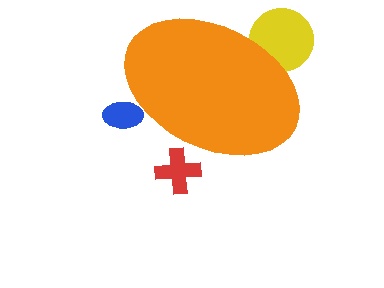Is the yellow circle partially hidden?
Yes, the yellow circle is partially hidden behind the orange ellipse.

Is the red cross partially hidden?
Yes, the red cross is partially hidden behind the orange ellipse.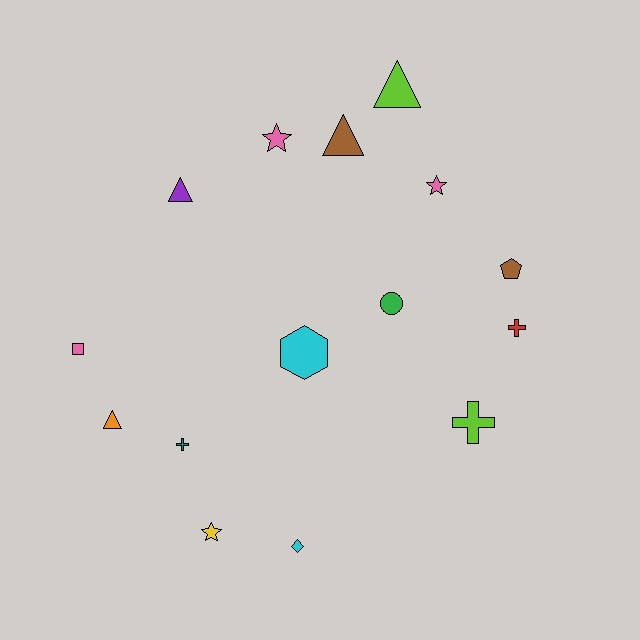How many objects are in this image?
There are 15 objects.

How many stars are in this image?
There are 3 stars.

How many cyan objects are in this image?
There are 2 cyan objects.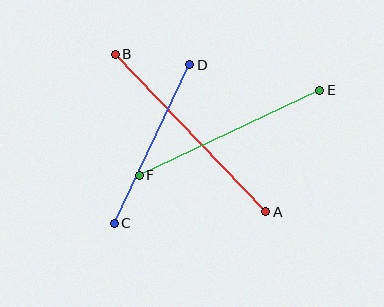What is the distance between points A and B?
The distance is approximately 218 pixels.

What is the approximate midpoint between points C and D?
The midpoint is at approximately (152, 144) pixels.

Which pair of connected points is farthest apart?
Points A and B are farthest apart.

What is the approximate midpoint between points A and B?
The midpoint is at approximately (191, 133) pixels.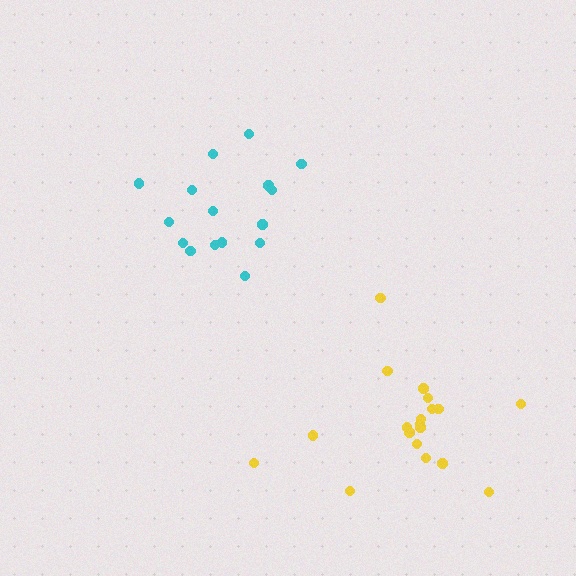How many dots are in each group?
Group 1: 16 dots, Group 2: 19 dots (35 total).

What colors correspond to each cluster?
The clusters are colored: cyan, yellow.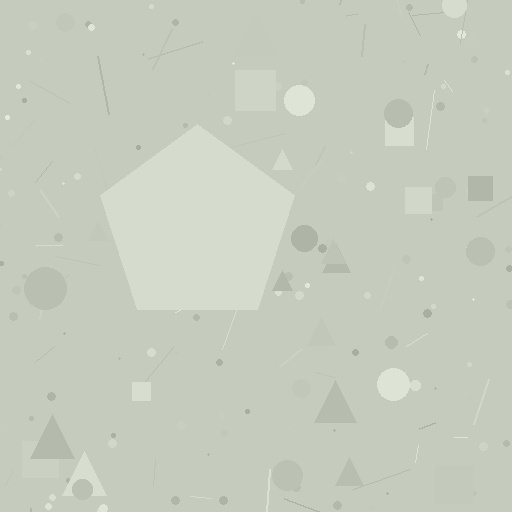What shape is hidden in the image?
A pentagon is hidden in the image.